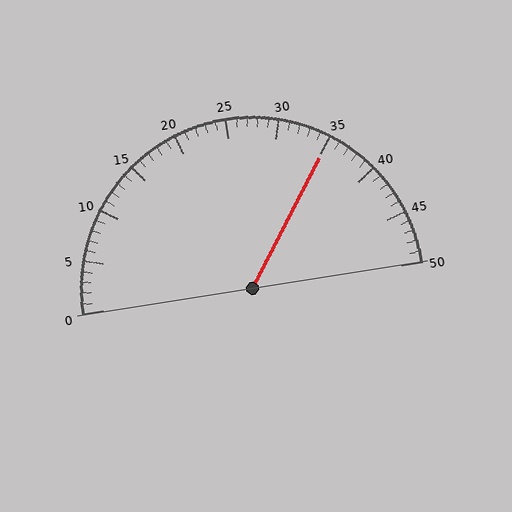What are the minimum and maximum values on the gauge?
The gauge ranges from 0 to 50.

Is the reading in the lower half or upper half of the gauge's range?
The reading is in the upper half of the range (0 to 50).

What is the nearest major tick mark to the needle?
The nearest major tick mark is 35.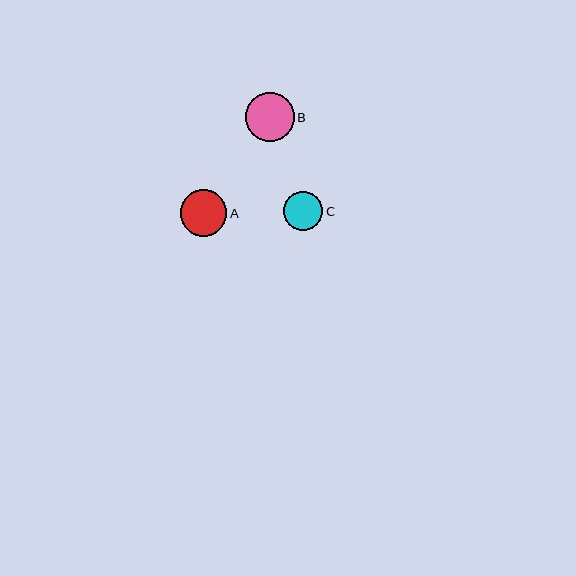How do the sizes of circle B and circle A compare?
Circle B and circle A are approximately the same size.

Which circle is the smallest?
Circle C is the smallest with a size of approximately 39 pixels.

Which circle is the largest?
Circle B is the largest with a size of approximately 49 pixels.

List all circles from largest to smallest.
From largest to smallest: B, A, C.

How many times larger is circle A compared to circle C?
Circle A is approximately 1.2 times the size of circle C.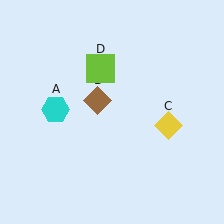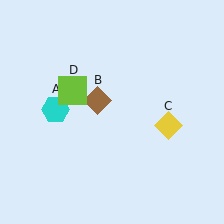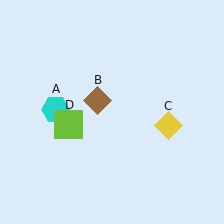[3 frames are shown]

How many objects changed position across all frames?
1 object changed position: lime square (object D).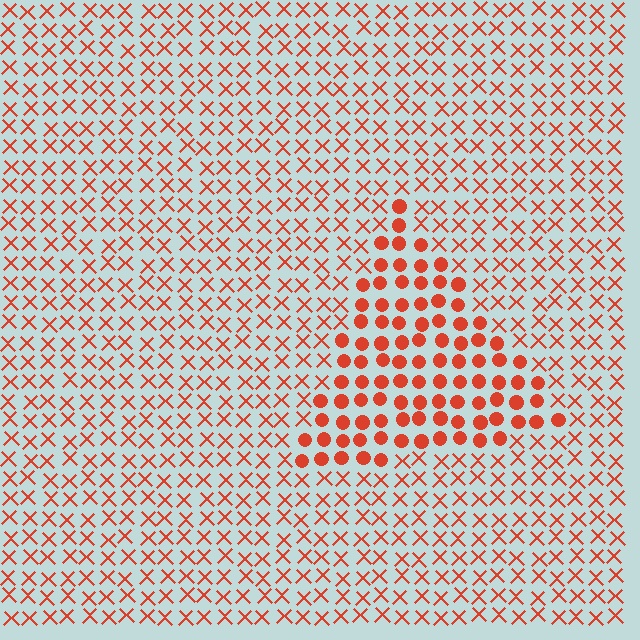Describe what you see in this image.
The image is filled with small red elements arranged in a uniform grid. A triangle-shaped region contains circles, while the surrounding area contains X marks. The boundary is defined purely by the change in element shape.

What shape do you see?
I see a triangle.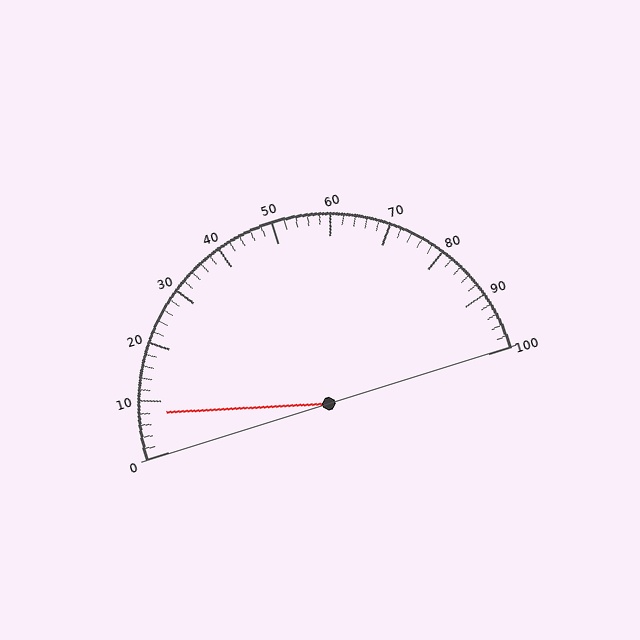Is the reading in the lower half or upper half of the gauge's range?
The reading is in the lower half of the range (0 to 100).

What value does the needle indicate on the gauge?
The needle indicates approximately 8.